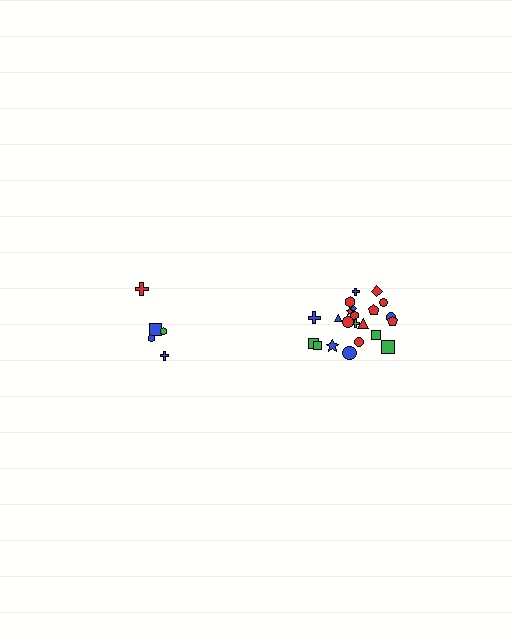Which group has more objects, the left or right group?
The right group.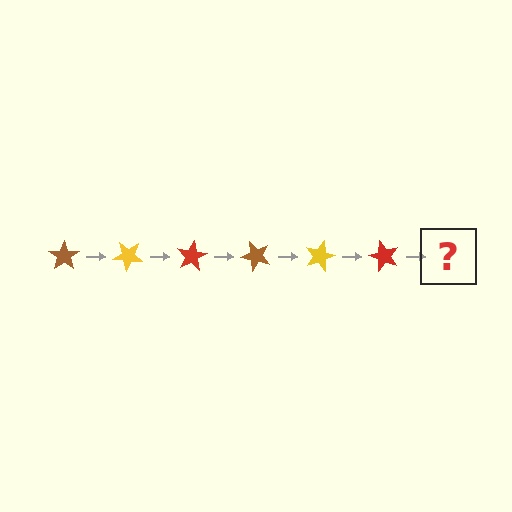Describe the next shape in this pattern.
It should be a brown star, rotated 240 degrees from the start.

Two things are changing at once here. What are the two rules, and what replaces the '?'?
The two rules are that it rotates 40 degrees each step and the color cycles through brown, yellow, and red. The '?' should be a brown star, rotated 240 degrees from the start.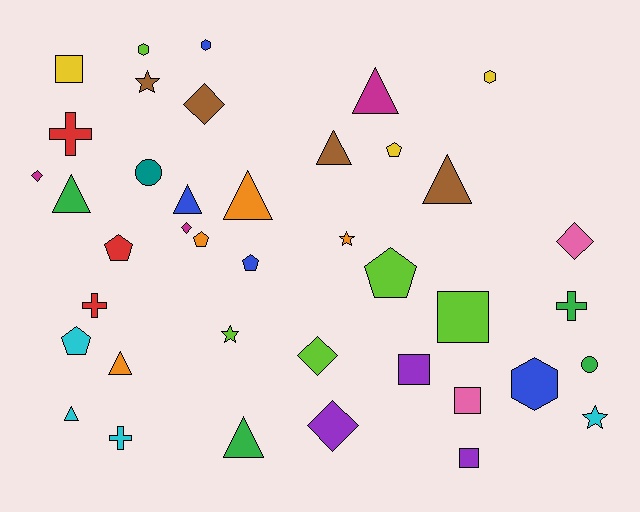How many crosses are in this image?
There are 4 crosses.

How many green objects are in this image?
There are 4 green objects.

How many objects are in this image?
There are 40 objects.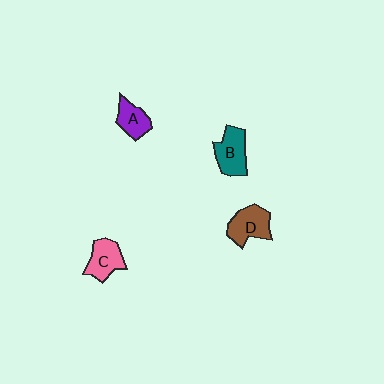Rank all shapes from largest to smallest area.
From largest to smallest: D (brown), B (teal), C (pink), A (purple).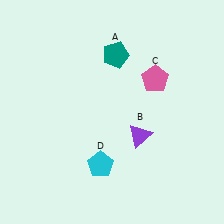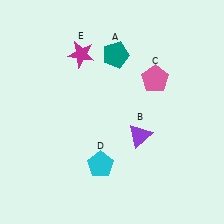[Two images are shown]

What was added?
A magenta star (E) was added in Image 2.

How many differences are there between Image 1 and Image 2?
There is 1 difference between the two images.